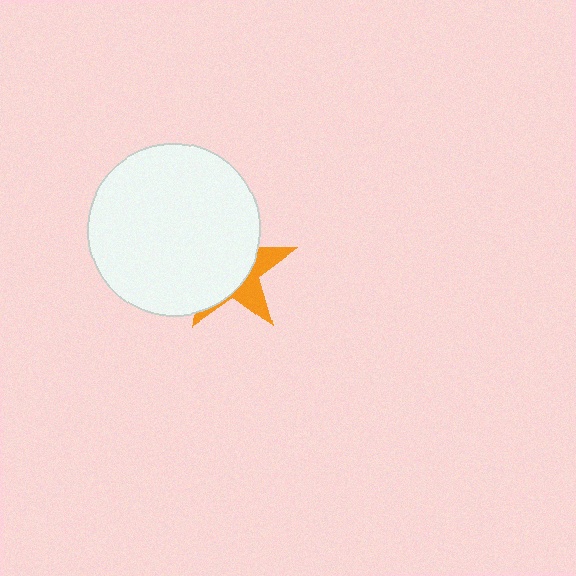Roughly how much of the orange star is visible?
A small part of it is visible (roughly 33%).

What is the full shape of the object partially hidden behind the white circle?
The partially hidden object is an orange star.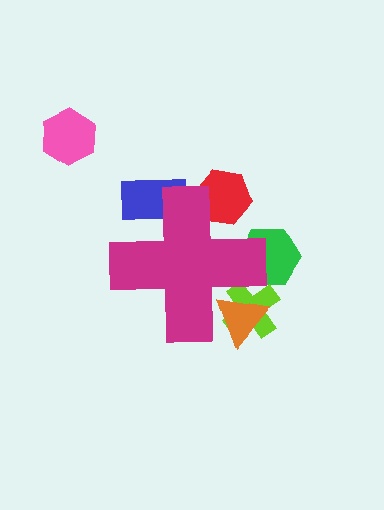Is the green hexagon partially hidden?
Yes, the green hexagon is partially hidden behind the magenta cross.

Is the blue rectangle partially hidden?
Yes, the blue rectangle is partially hidden behind the magenta cross.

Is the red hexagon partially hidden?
Yes, the red hexagon is partially hidden behind the magenta cross.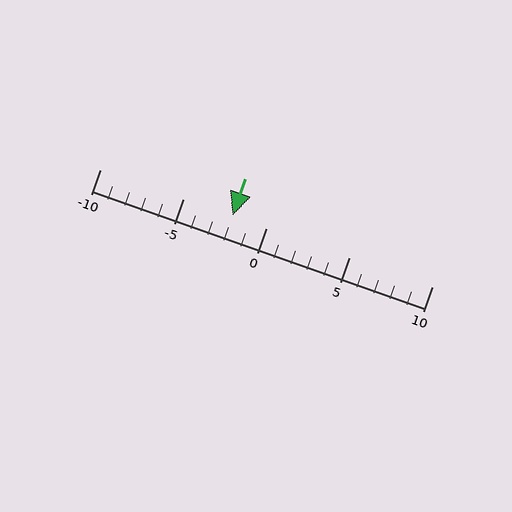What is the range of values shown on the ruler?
The ruler shows values from -10 to 10.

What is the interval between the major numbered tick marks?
The major tick marks are spaced 5 units apart.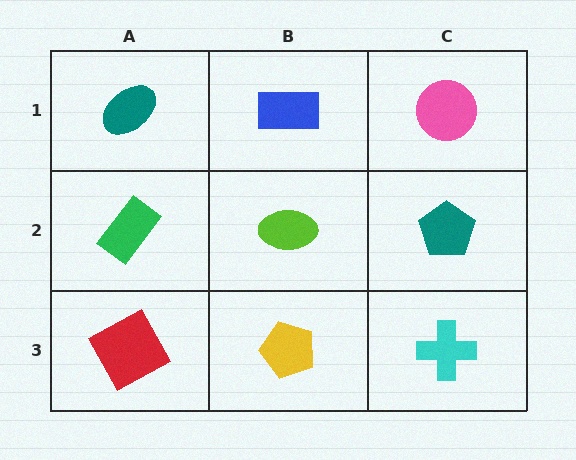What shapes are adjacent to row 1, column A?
A green rectangle (row 2, column A), a blue rectangle (row 1, column B).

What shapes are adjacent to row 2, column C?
A pink circle (row 1, column C), a cyan cross (row 3, column C), a lime ellipse (row 2, column B).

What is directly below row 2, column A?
A red square.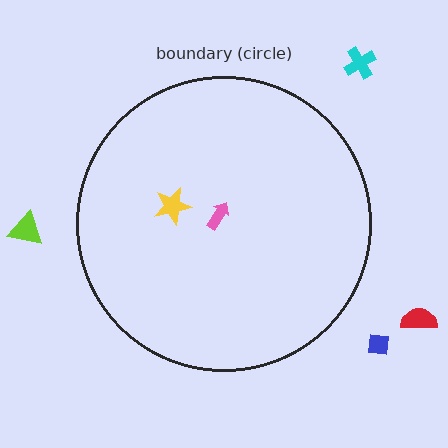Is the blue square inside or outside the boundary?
Outside.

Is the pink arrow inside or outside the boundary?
Inside.